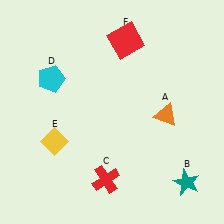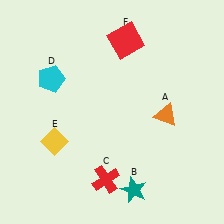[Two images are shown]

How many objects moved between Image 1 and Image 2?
1 object moved between the two images.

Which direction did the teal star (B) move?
The teal star (B) moved left.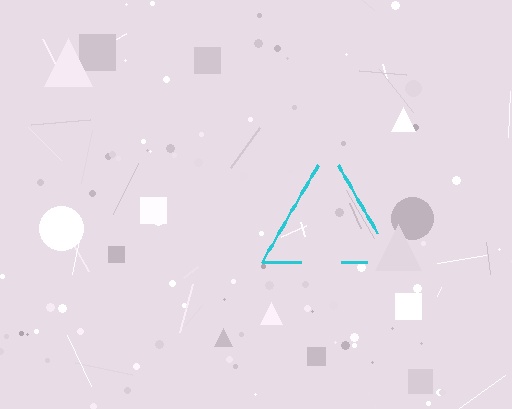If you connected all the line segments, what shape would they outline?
They would outline a triangle.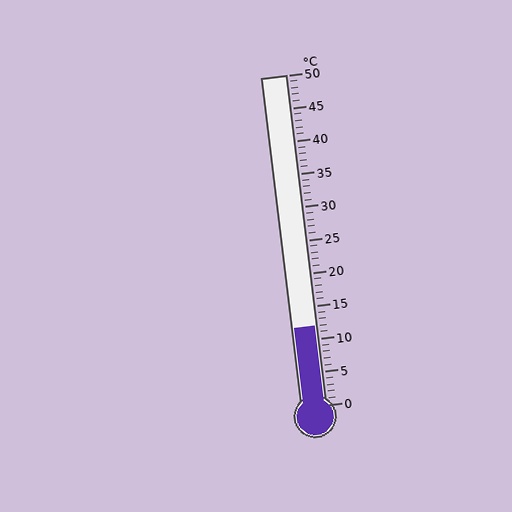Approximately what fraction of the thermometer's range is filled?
The thermometer is filled to approximately 25% of its range.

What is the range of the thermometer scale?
The thermometer scale ranges from 0°C to 50°C.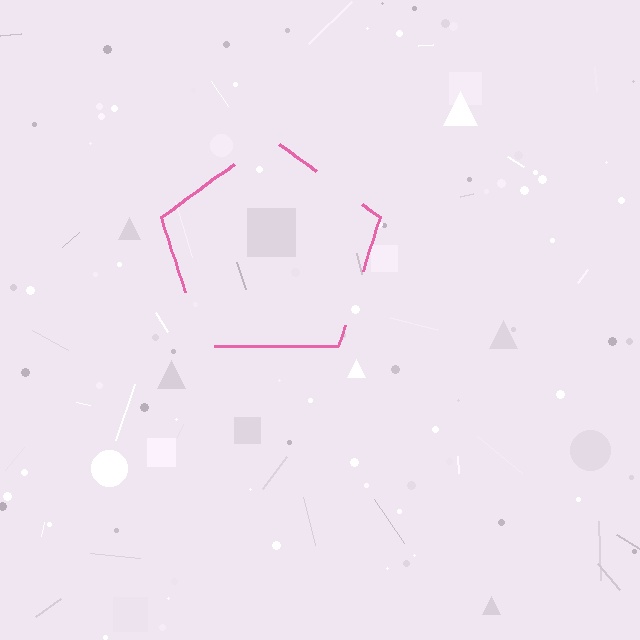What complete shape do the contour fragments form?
The contour fragments form a pentagon.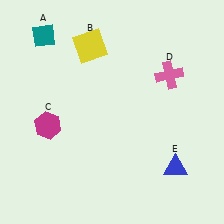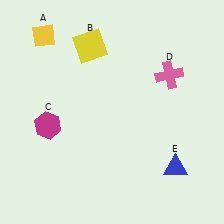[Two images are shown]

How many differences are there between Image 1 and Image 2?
There is 1 difference between the two images.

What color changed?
The diamond (A) changed from teal in Image 1 to yellow in Image 2.